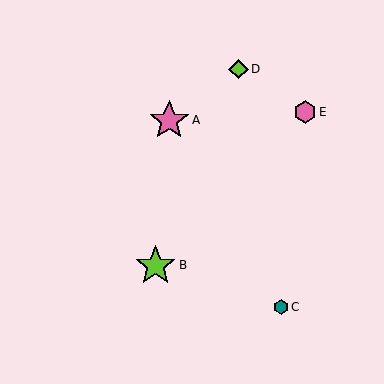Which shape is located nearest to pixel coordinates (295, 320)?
The teal hexagon (labeled C) at (281, 307) is nearest to that location.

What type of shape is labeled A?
Shape A is a pink star.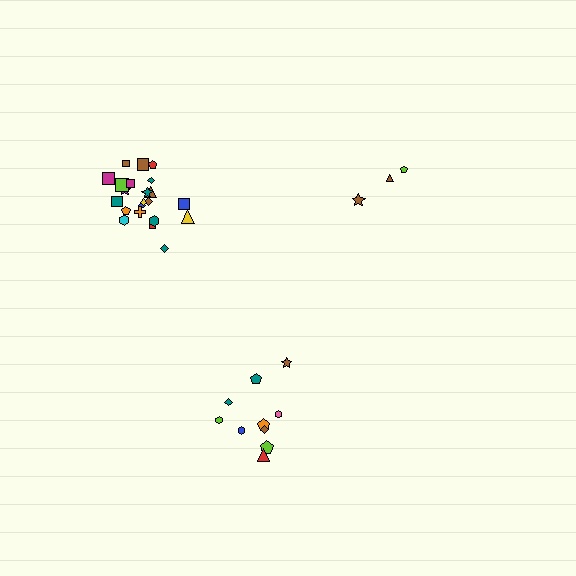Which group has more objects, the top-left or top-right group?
The top-left group.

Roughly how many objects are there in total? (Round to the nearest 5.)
Roughly 35 objects in total.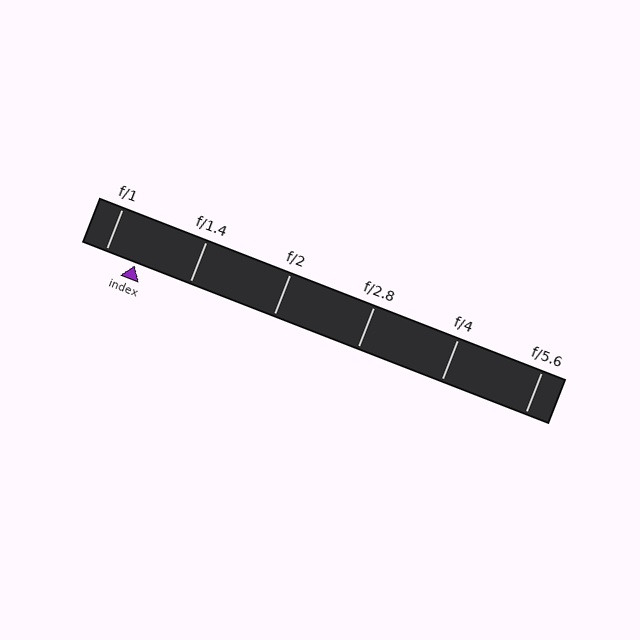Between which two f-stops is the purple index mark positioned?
The index mark is between f/1 and f/1.4.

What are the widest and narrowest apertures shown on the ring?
The widest aperture shown is f/1 and the narrowest is f/5.6.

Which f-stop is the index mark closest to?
The index mark is closest to f/1.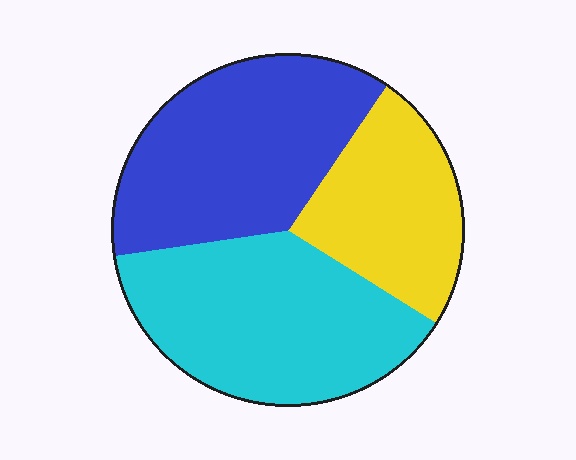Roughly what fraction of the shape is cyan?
Cyan takes up between a third and a half of the shape.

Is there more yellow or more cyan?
Cyan.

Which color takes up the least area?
Yellow, at roughly 25%.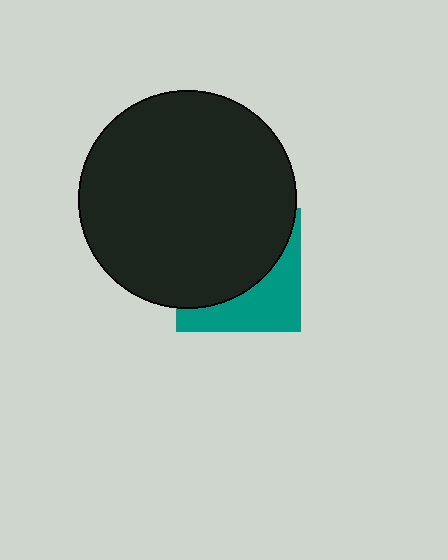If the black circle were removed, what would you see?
You would see the complete teal square.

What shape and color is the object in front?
The object in front is a black circle.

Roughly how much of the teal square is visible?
A small part of it is visible (roughly 38%).